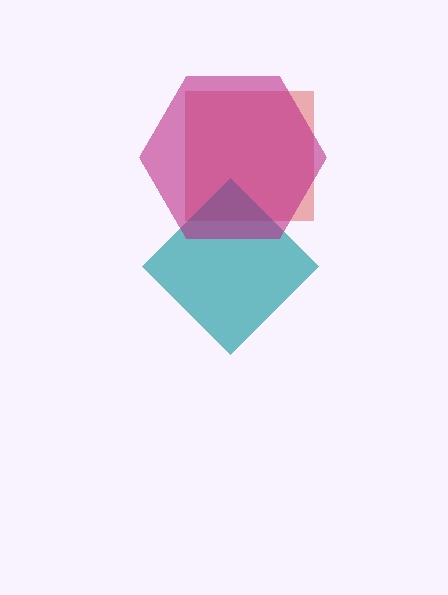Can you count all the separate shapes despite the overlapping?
Yes, there are 3 separate shapes.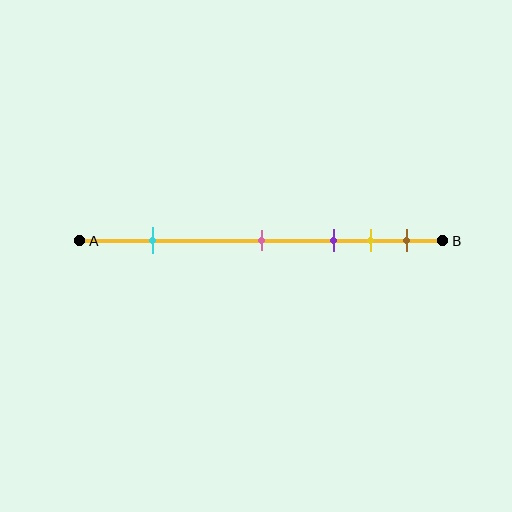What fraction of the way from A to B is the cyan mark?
The cyan mark is approximately 20% (0.2) of the way from A to B.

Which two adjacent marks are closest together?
The yellow and brown marks are the closest adjacent pair.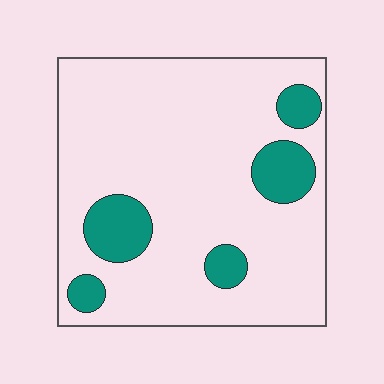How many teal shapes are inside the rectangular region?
5.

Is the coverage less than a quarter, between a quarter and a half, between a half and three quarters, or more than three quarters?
Less than a quarter.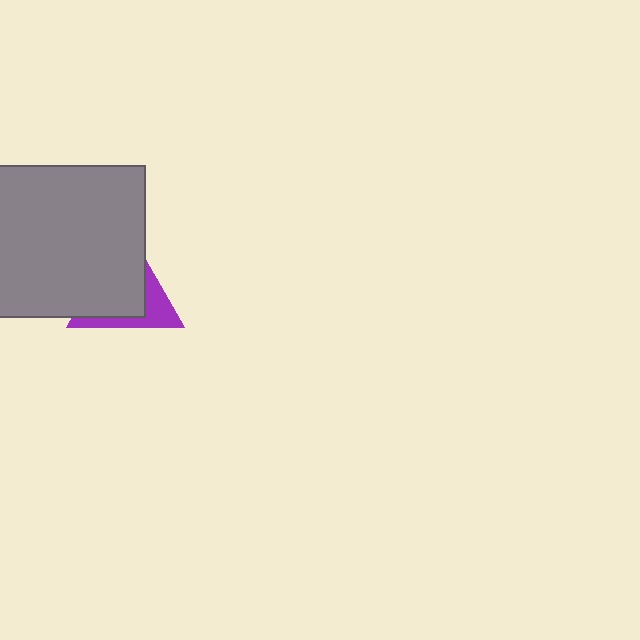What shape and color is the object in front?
The object in front is a gray rectangle.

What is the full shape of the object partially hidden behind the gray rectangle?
The partially hidden object is a purple triangle.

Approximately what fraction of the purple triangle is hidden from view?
Roughly 66% of the purple triangle is hidden behind the gray rectangle.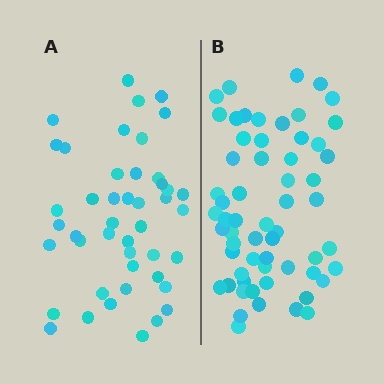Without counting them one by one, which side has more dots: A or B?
Region B (the right region) has more dots.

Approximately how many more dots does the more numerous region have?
Region B has approximately 15 more dots than region A.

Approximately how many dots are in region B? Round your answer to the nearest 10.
About 60 dots.